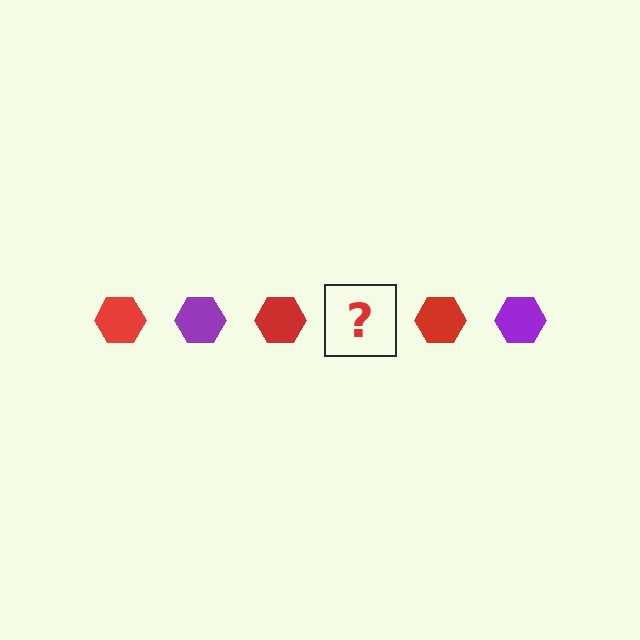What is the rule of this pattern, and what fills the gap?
The rule is that the pattern cycles through red, purple hexagons. The gap should be filled with a purple hexagon.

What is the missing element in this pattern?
The missing element is a purple hexagon.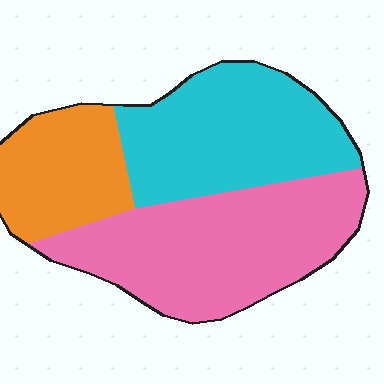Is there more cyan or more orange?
Cyan.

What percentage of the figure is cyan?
Cyan takes up about three eighths (3/8) of the figure.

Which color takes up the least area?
Orange, at roughly 20%.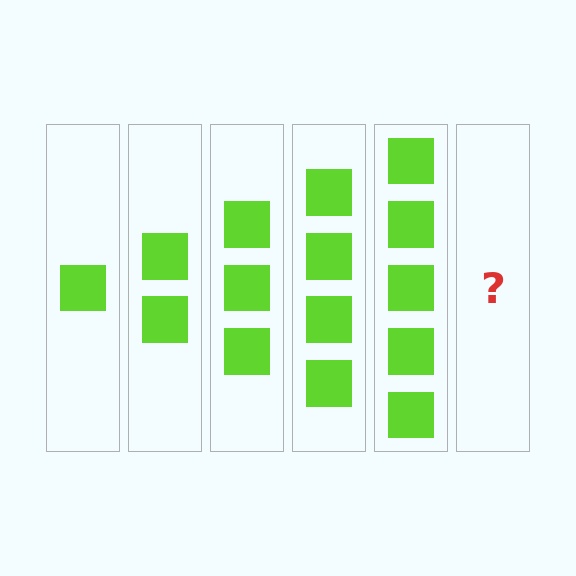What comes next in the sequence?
The next element should be 6 squares.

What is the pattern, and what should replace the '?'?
The pattern is that each step adds one more square. The '?' should be 6 squares.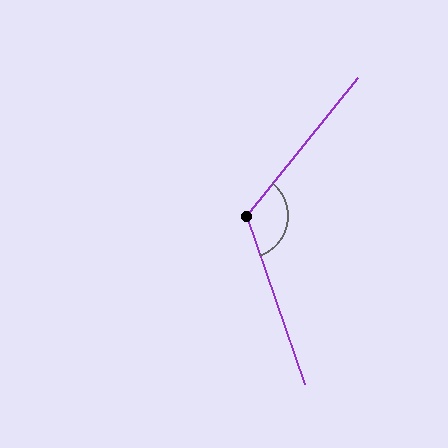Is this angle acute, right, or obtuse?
It is obtuse.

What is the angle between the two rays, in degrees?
Approximately 122 degrees.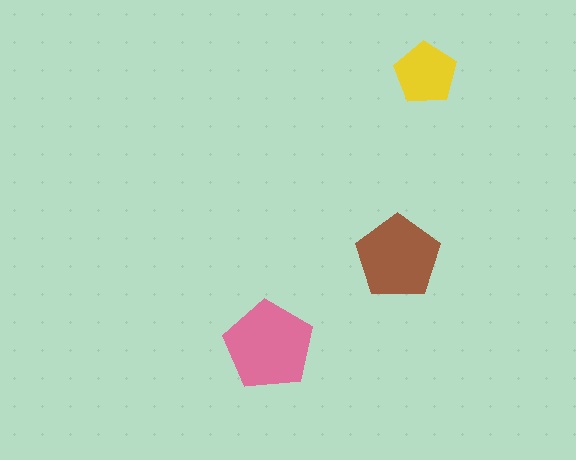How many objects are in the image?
There are 3 objects in the image.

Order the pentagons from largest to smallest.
the pink one, the brown one, the yellow one.